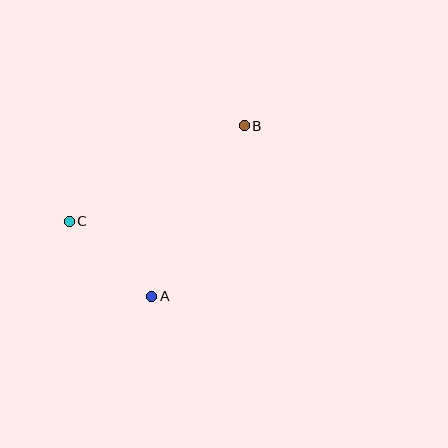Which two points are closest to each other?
Points A and C are closest to each other.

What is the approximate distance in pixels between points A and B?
The distance between A and B is approximately 194 pixels.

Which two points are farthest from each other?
Points B and C are farthest from each other.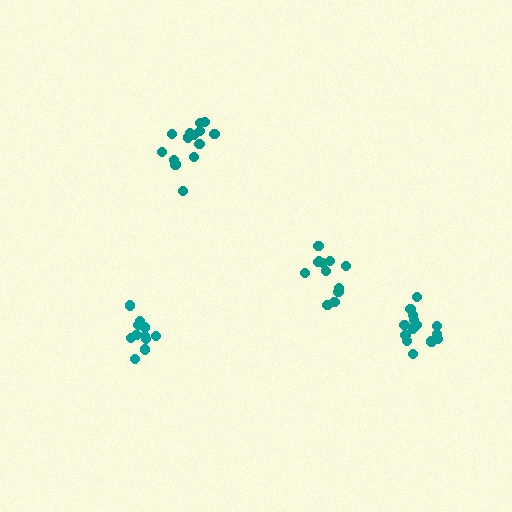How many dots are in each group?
Group 1: 11 dots, Group 2: 14 dots, Group 3: 12 dots, Group 4: 14 dots (51 total).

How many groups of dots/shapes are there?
There are 4 groups.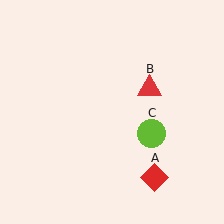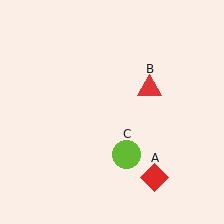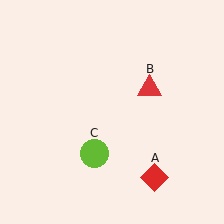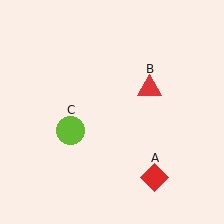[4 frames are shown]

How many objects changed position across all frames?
1 object changed position: lime circle (object C).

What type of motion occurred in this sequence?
The lime circle (object C) rotated clockwise around the center of the scene.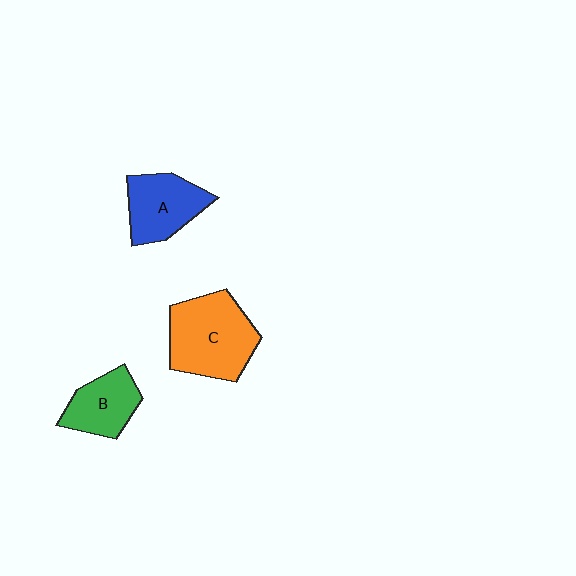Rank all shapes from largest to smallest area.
From largest to smallest: C (orange), A (blue), B (green).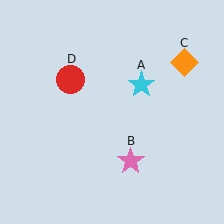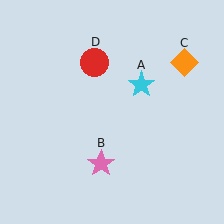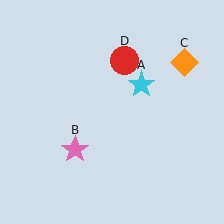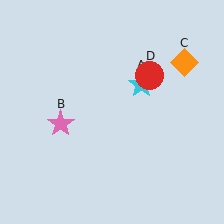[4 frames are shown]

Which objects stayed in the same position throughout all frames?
Cyan star (object A) and orange diamond (object C) remained stationary.